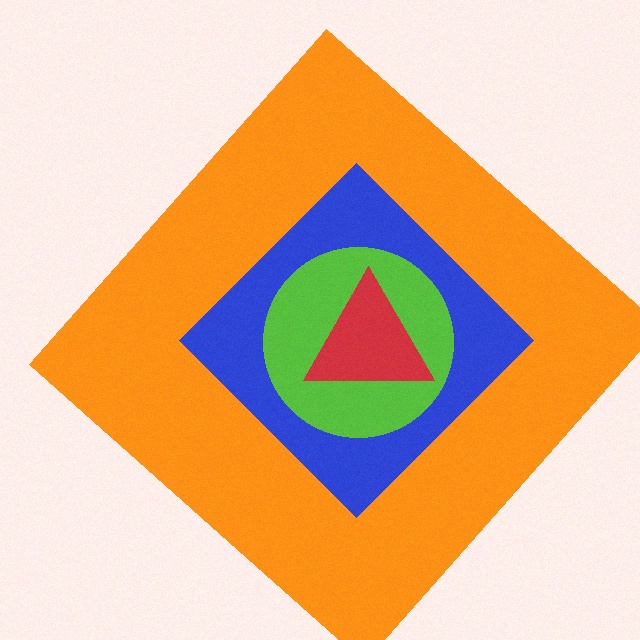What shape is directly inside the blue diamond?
The lime circle.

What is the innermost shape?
The red triangle.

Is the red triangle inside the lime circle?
Yes.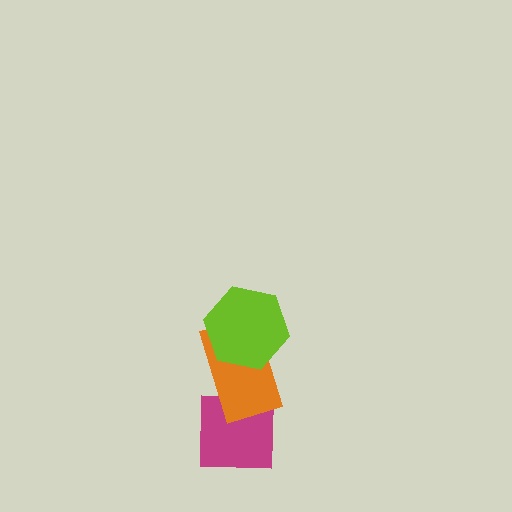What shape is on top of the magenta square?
The orange rectangle is on top of the magenta square.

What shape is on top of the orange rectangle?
The lime hexagon is on top of the orange rectangle.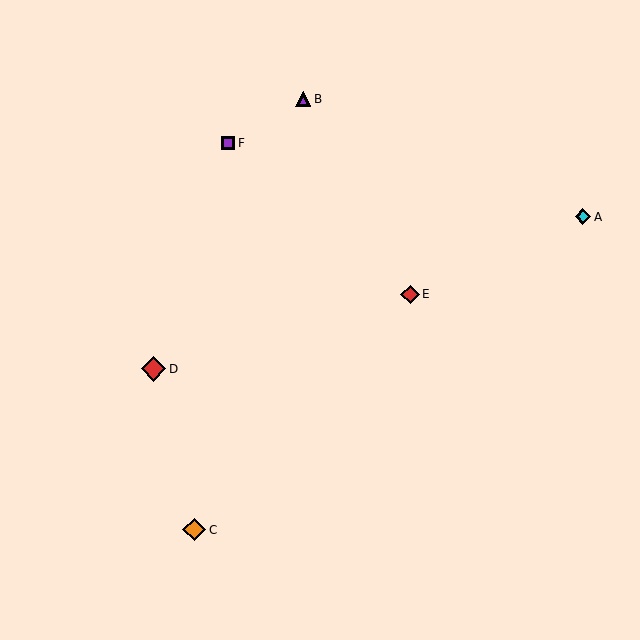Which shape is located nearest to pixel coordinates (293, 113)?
The purple triangle (labeled B) at (303, 99) is nearest to that location.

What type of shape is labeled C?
Shape C is an orange diamond.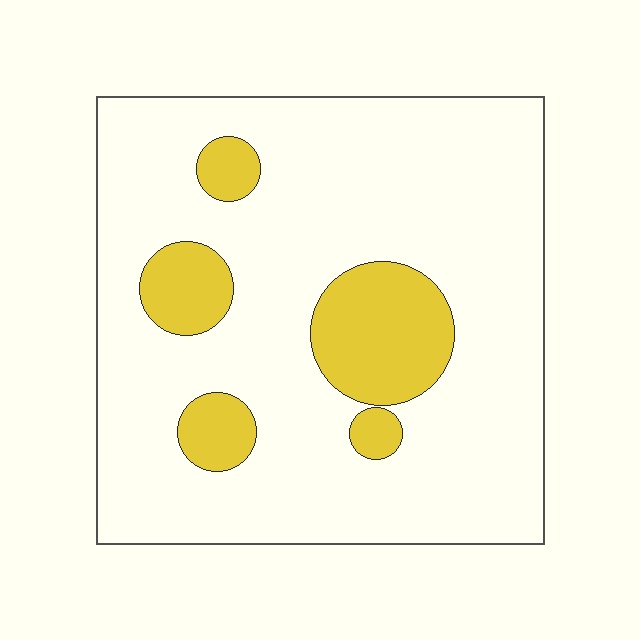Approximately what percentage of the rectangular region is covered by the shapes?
Approximately 15%.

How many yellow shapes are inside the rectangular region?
5.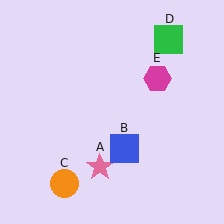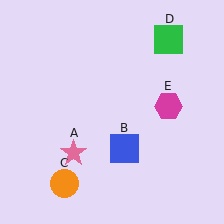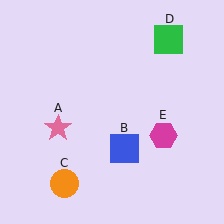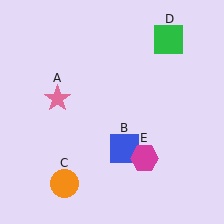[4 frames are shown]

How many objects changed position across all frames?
2 objects changed position: pink star (object A), magenta hexagon (object E).